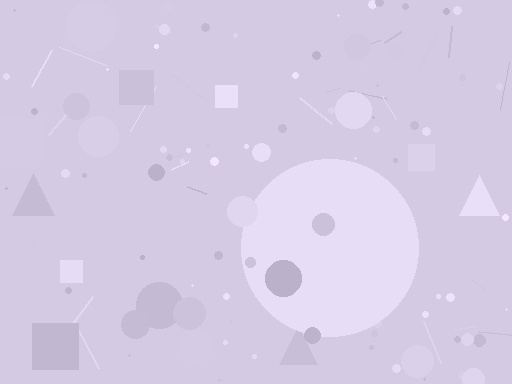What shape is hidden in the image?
A circle is hidden in the image.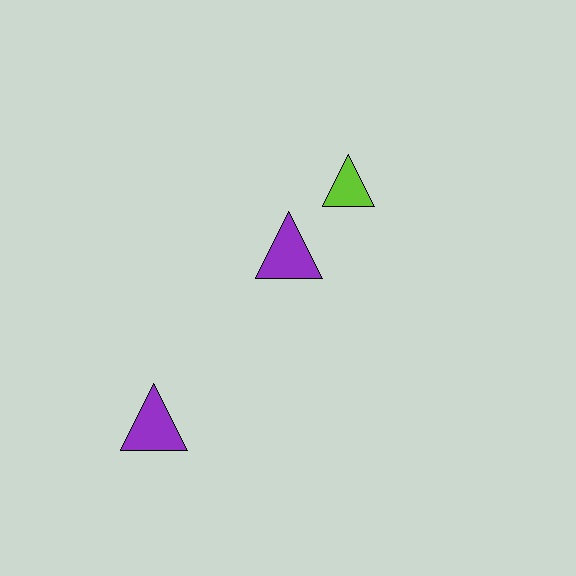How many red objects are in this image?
There are no red objects.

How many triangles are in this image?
There are 3 triangles.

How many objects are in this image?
There are 3 objects.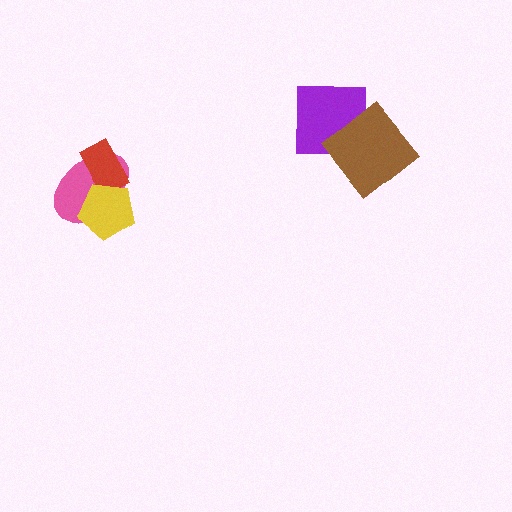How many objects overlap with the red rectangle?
2 objects overlap with the red rectangle.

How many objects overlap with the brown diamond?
1 object overlaps with the brown diamond.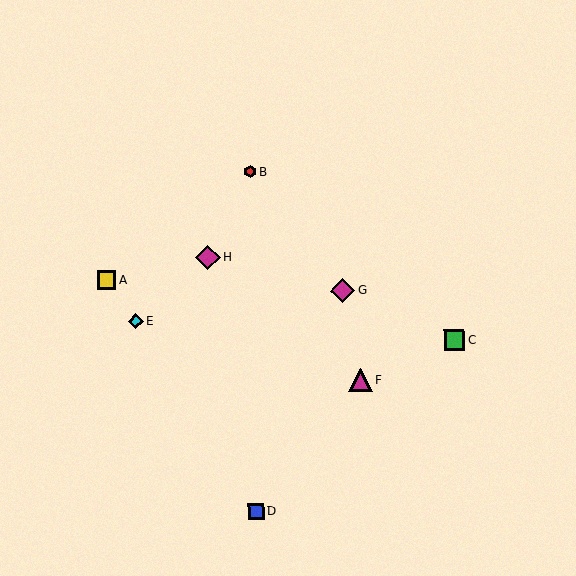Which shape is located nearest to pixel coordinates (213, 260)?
The magenta diamond (labeled H) at (207, 257) is nearest to that location.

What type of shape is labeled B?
Shape B is a red hexagon.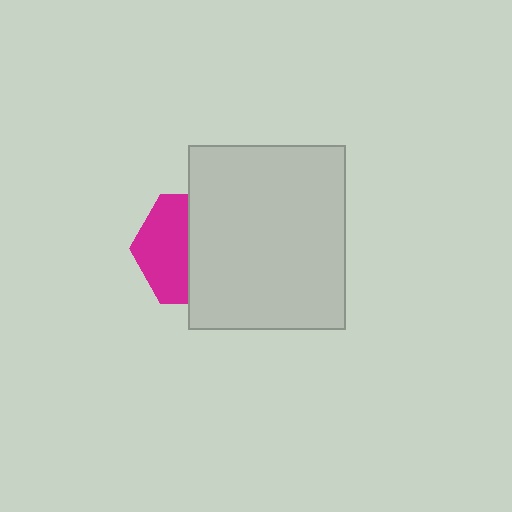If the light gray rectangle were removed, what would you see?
You would see the complete magenta hexagon.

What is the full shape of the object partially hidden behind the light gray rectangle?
The partially hidden object is a magenta hexagon.